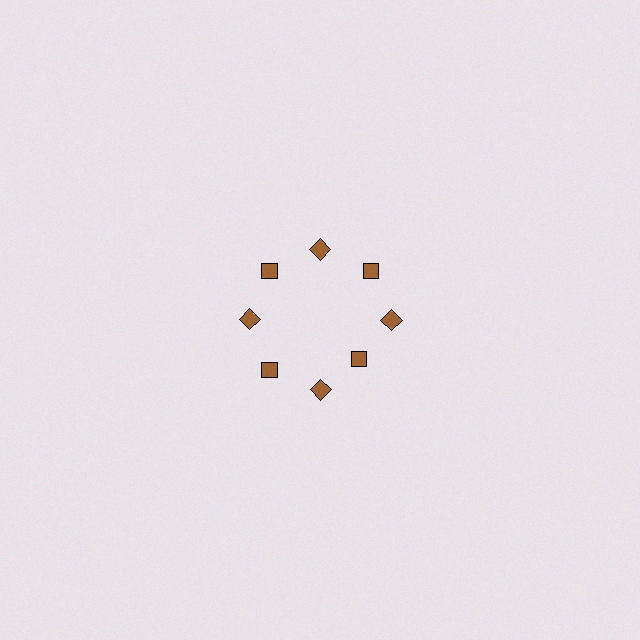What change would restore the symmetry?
The symmetry would be restored by moving it outward, back onto the ring so that all 8 diamonds sit at equal angles and equal distance from the center.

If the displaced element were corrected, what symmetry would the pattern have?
It would have 8-fold rotational symmetry — the pattern would map onto itself every 45 degrees.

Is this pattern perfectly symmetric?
No. The 8 brown diamonds are arranged in a ring, but one element near the 4 o'clock position is pulled inward toward the center, breaking the 8-fold rotational symmetry.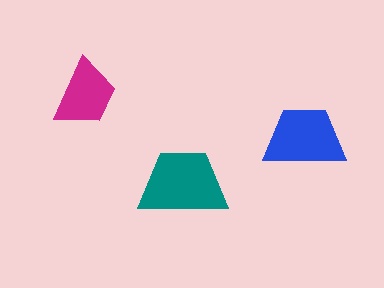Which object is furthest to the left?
The magenta trapezoid is leftmost.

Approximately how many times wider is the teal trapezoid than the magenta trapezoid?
About 1.5 times wider.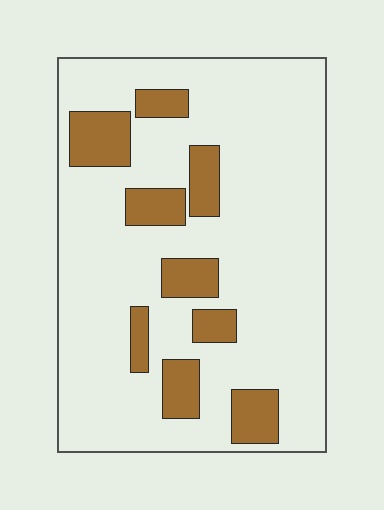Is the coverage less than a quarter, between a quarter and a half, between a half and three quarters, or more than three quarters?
Less than a quarter.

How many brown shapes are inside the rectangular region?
9.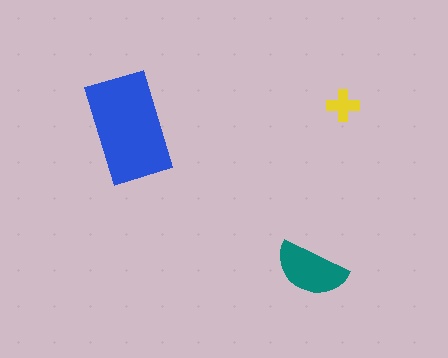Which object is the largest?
The blue rectangle.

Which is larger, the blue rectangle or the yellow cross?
The blue rectangle.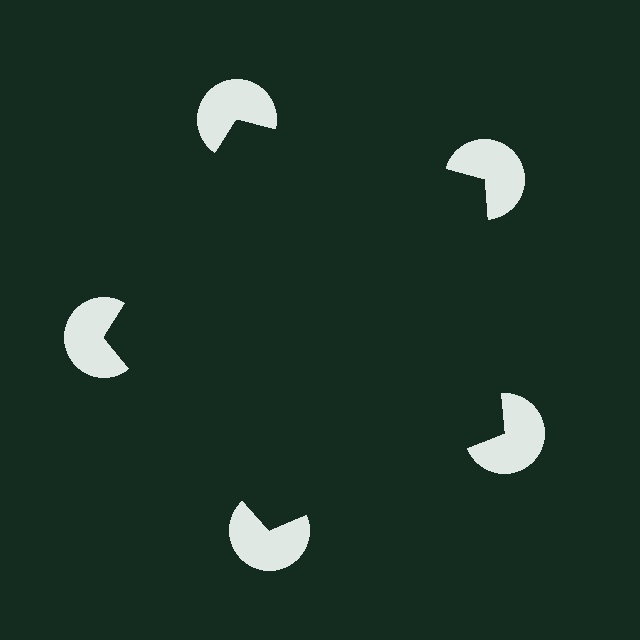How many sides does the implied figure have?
5 sides.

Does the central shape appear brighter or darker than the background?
It typically appears slightly darker than the background, even though no actual brightness change is drawn.